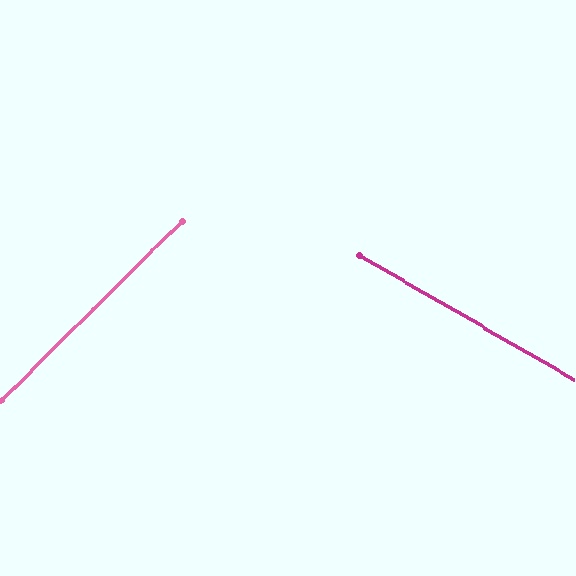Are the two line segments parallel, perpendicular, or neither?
Neither parallel nor perpendicular — they differ by about 75°.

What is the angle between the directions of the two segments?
Approximately 75 degrees.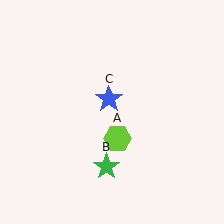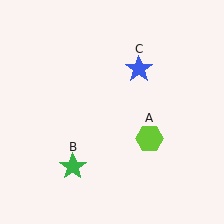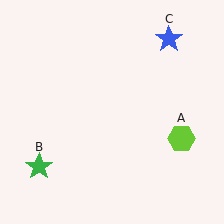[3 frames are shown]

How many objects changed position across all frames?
3 objects changed position: lime hexagon (object A), green star (object B), blue star (object C).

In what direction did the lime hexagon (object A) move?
The lime hexagon (object A) moved right.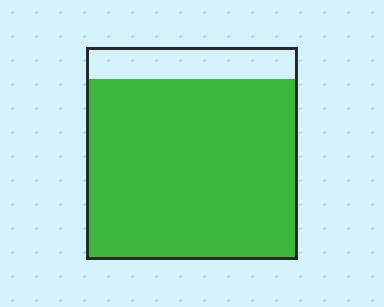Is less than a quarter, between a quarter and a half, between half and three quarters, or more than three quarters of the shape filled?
More than three quarters.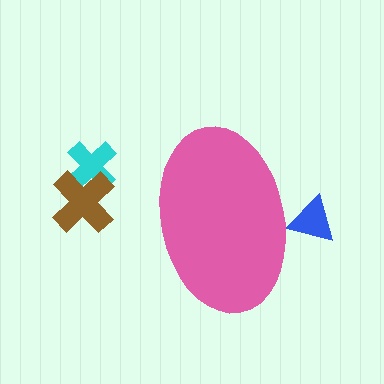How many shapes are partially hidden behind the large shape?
1 shape is partially hidden.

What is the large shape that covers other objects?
A pink ellipse.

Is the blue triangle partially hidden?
Yes, the blue triangle is partially hidden behind the pink ellipse.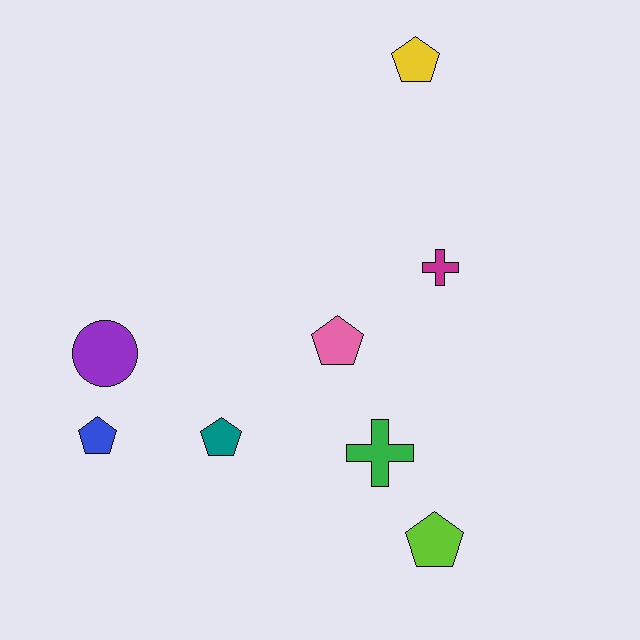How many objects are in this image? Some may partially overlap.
There are 8 objects.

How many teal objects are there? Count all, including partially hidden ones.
There is 1 teal object.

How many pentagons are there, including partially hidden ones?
There are 5 pentagons.